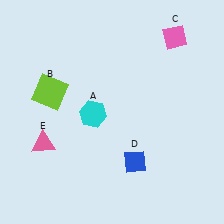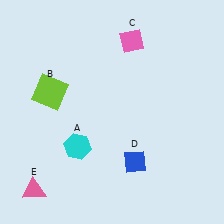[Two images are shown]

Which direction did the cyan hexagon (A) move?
The cyan hexagon (A) moved down.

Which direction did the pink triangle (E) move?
The pink triangle (E) moved down.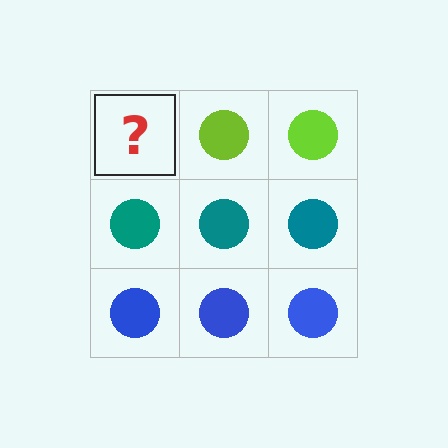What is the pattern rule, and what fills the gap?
The rule is that each row has a consistent color. The gap should be filled with a lime circle.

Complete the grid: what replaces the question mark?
The question mark should be replaced with a lime circle.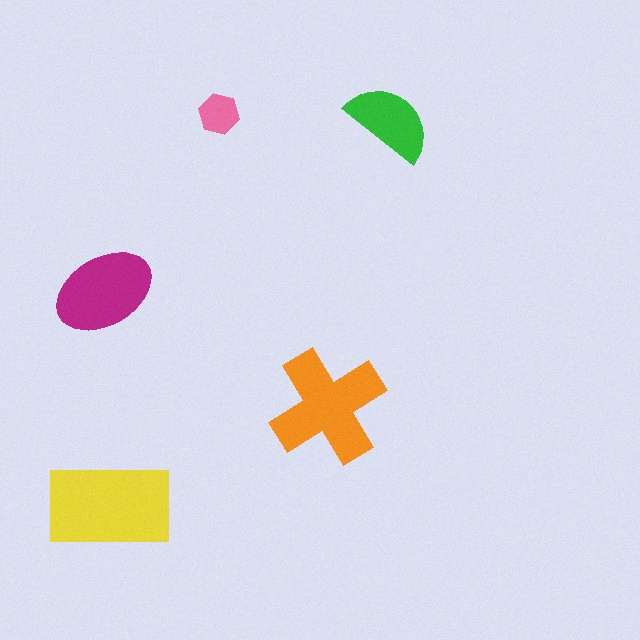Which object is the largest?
The yellow rectangle.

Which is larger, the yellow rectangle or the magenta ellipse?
The yellow rectangle.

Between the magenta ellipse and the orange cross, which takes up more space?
The orange cross.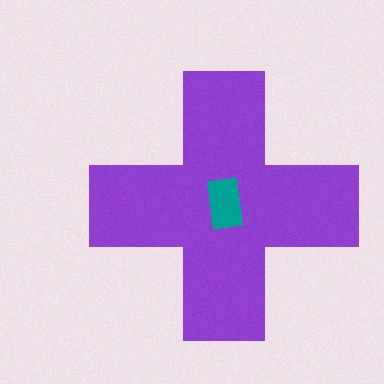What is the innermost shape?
The teal rectangle.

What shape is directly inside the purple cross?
The teal rectangle.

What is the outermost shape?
The purple cross.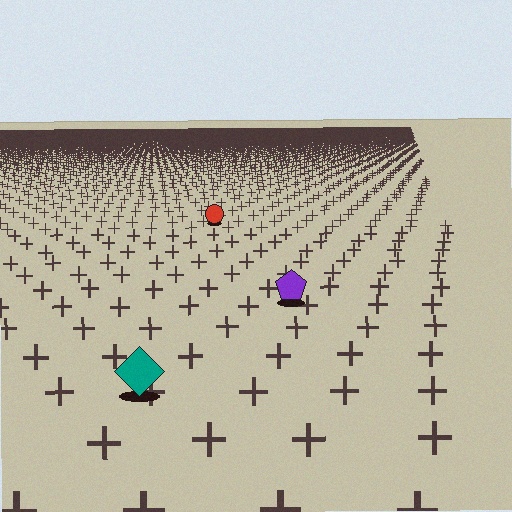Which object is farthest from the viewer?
The red circle is farthest from the viewer. It appears smaller and the ground texture around it is denser.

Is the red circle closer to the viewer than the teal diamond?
No. The teal diamond is closer — you can tell from the texture gradient: the ground texture is coarser near it.